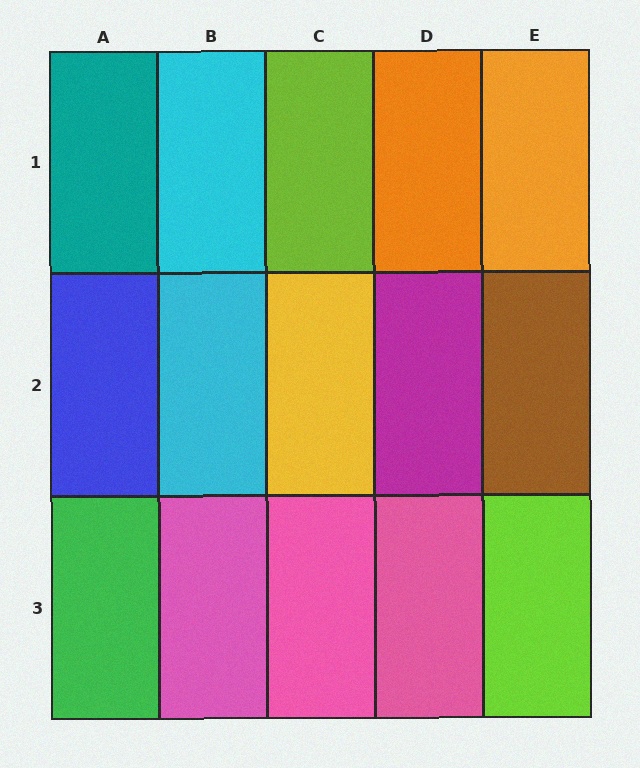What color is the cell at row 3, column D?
Pink.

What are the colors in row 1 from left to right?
Teal, cyan, lime, orange, orange.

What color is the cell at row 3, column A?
Green.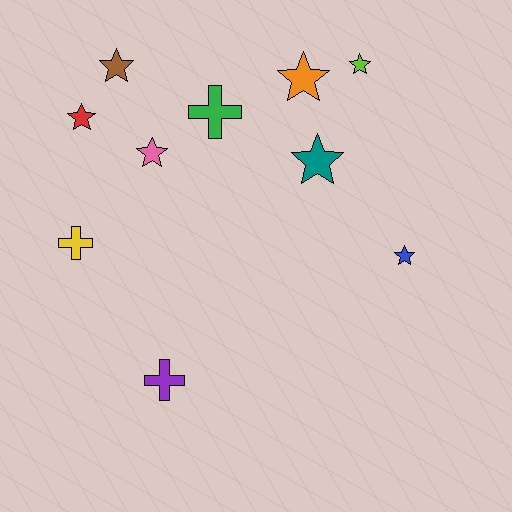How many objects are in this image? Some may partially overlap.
There are 10 objects.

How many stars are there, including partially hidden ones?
There are 7 stars.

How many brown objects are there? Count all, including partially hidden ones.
There is 1 brown object.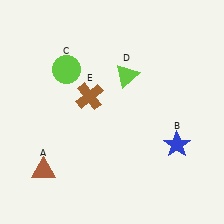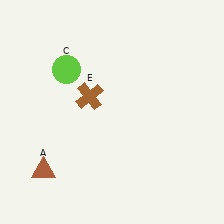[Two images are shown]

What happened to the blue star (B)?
The blue star (B) was removed in Image 2. It was in the bottom-right area of Image 1.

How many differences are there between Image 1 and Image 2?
There are 2 differences between the two images.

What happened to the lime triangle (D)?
The lime triangle (D) was removed in Image 2. It was in the top-right area of Image 1.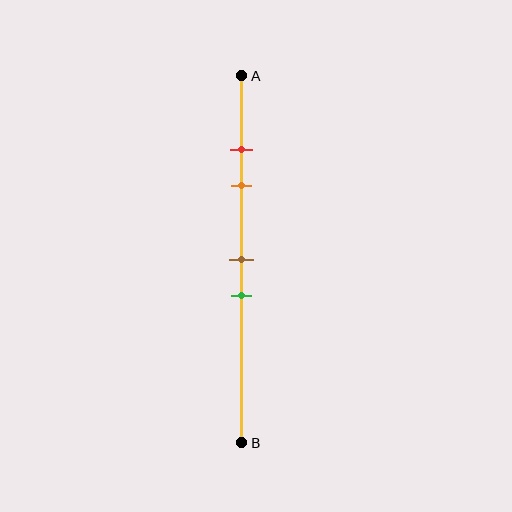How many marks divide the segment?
There are 4 marks dividing the segment.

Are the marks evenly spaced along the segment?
No, the marks are not evenly spaced.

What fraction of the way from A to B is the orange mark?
The orange mark is approximately 30% (0.3) of the way from A to B.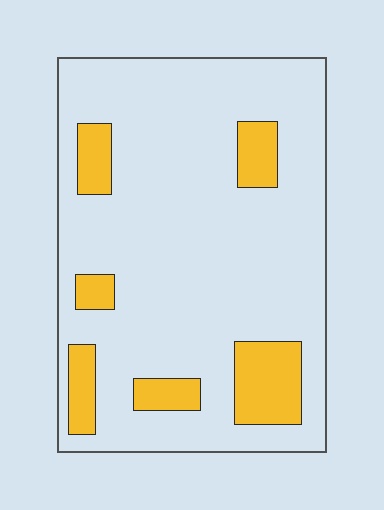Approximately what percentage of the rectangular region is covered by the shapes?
Approximately 15%.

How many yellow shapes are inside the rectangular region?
6.